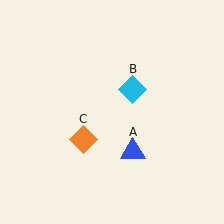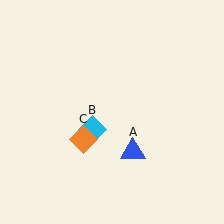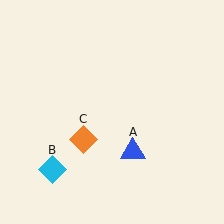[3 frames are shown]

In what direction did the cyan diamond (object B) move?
The cyan diamond (object B) moved down and to the left.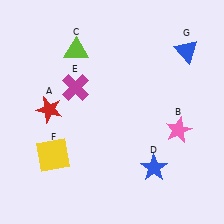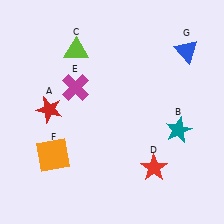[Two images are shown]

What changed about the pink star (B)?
In Image 1, B is pink. In Image 2, it changed to teal.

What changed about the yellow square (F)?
In Image 1, F is yellow. In Image 2, it changed to orange.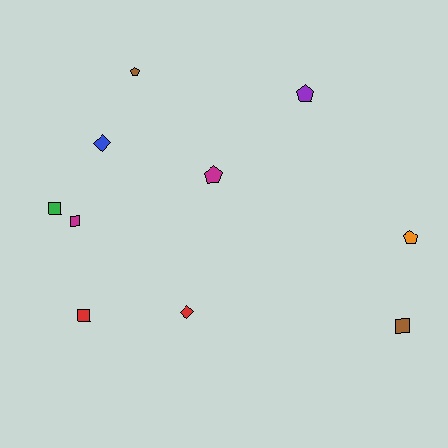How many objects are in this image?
There are 10 objects.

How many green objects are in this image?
There is 1 green object.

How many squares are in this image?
There are 4 squares.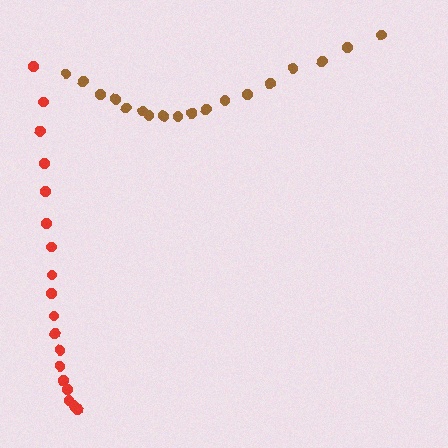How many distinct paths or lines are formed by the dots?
There are 2 distinct paths.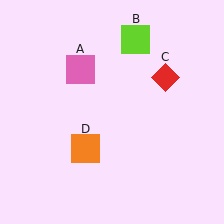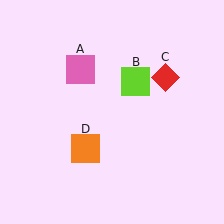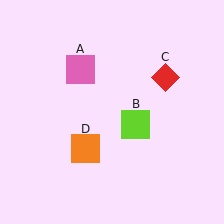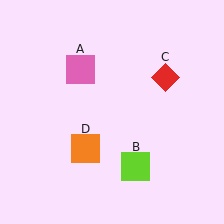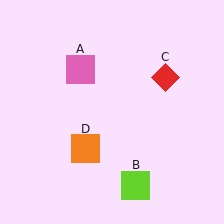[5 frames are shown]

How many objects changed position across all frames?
1 object changed position: lime square (object B).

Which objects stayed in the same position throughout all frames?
Pink square (object A) and red diamond (object C) and orange square (object D) remained stationary.